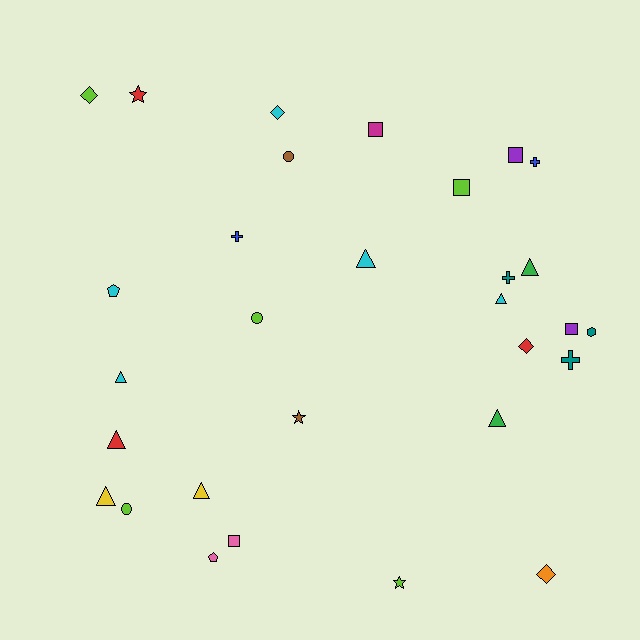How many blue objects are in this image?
There are 2 blue objects.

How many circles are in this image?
There are 3 circles.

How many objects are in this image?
There are 30 objects.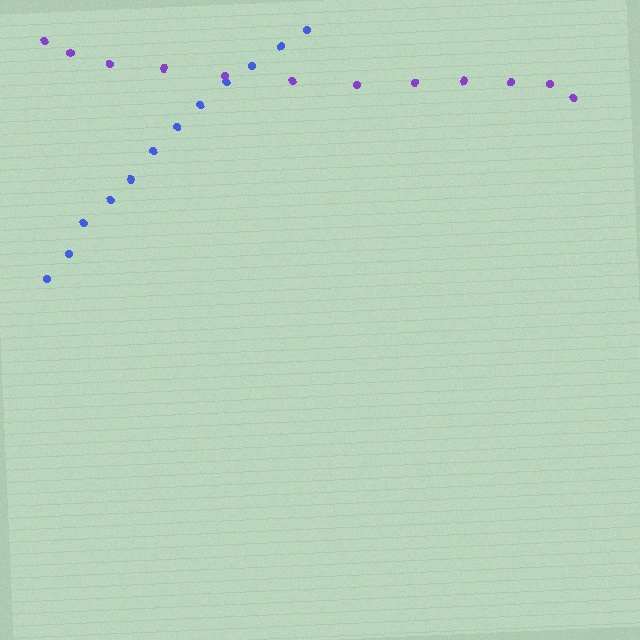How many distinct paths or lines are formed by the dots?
There are 2 distinct paths.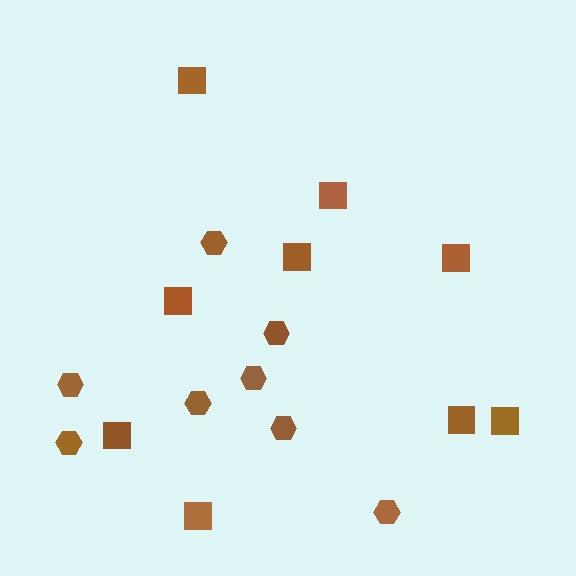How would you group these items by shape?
There are 2 groups: one group of hexagons (8) and one group of squares (9).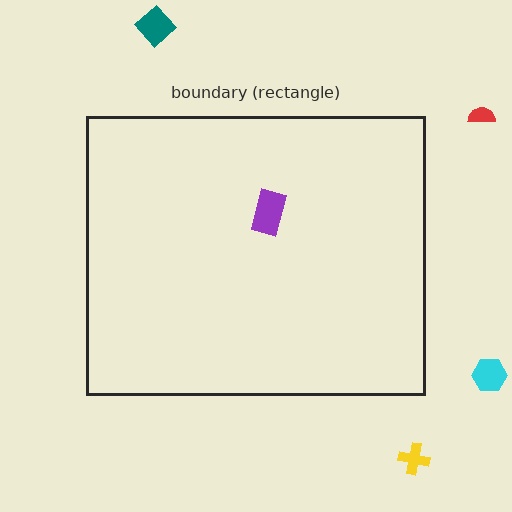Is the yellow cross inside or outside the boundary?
Outside.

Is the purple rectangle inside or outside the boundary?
Inside.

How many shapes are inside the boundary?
1 inside, 4 outside.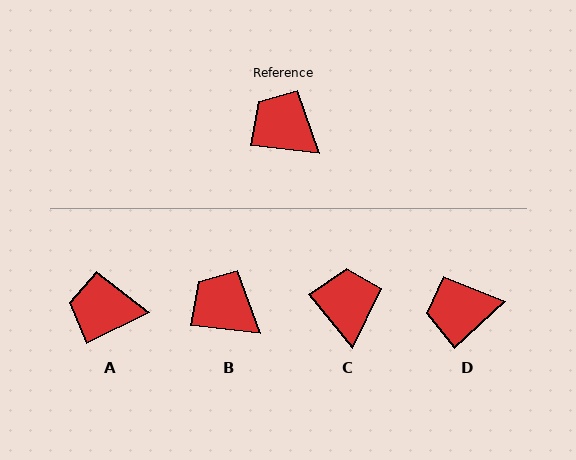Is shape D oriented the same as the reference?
No, it is off by about 49 degrees.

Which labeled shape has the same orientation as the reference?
B.